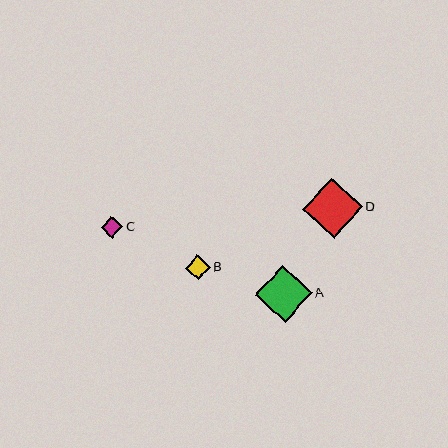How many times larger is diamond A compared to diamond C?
Diamond A is approximately 2.6 times the size of diamond C.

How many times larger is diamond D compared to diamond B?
Diamond D is approximately 2.4 times the size of diamond B.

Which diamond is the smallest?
Diamond C is the smallest with a size of approximately 22 pixels.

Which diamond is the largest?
Diamond D is the largest with a size of approximately 60 pixels.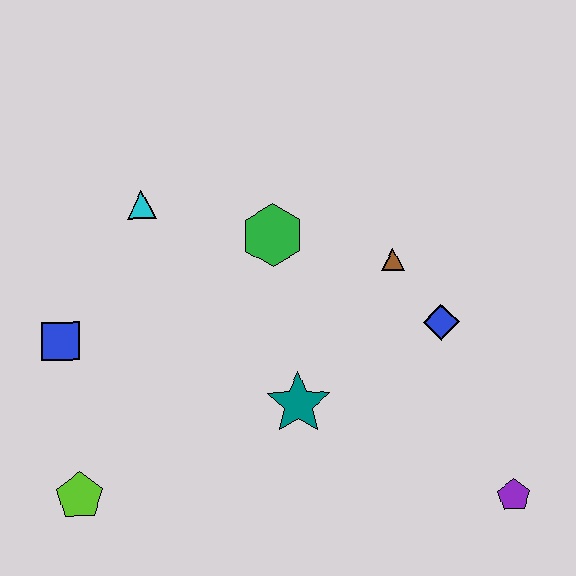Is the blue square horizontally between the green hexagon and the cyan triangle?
No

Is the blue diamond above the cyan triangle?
No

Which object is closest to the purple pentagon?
The blue diamond is closest to the purple pentagon.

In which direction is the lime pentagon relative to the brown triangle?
The lime pentagon is to the left of the brown triangle.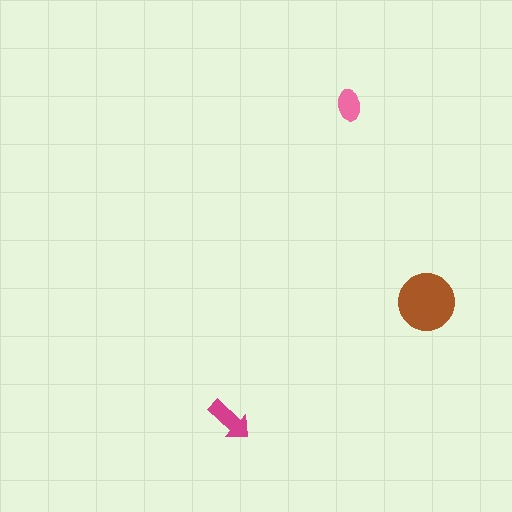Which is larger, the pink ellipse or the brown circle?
The brown circle.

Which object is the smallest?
The pink ellipse.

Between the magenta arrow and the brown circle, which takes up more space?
The brown circle.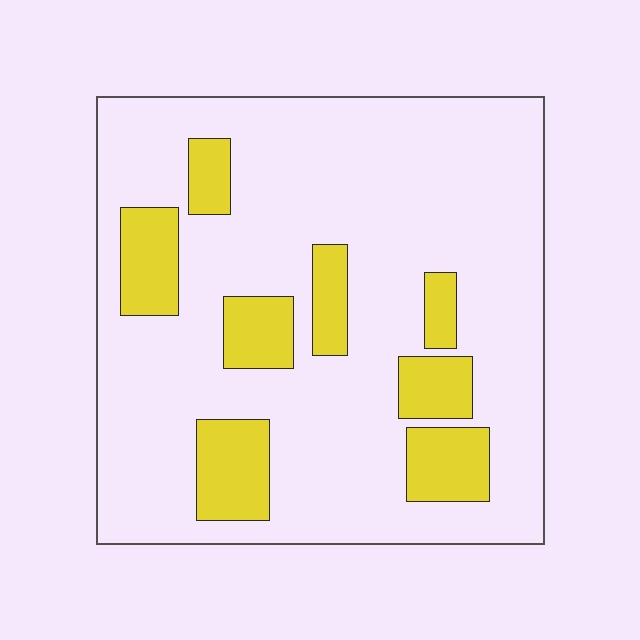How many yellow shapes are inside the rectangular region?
8.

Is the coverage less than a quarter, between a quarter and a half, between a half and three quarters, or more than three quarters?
Less than a quarter.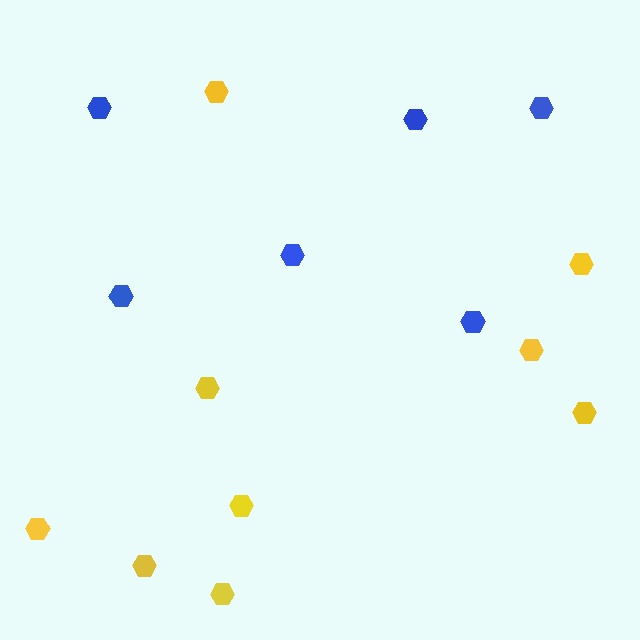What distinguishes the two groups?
There are 2 groups: one group of blue hexagons (6) and one group of yellow hexagons (9).